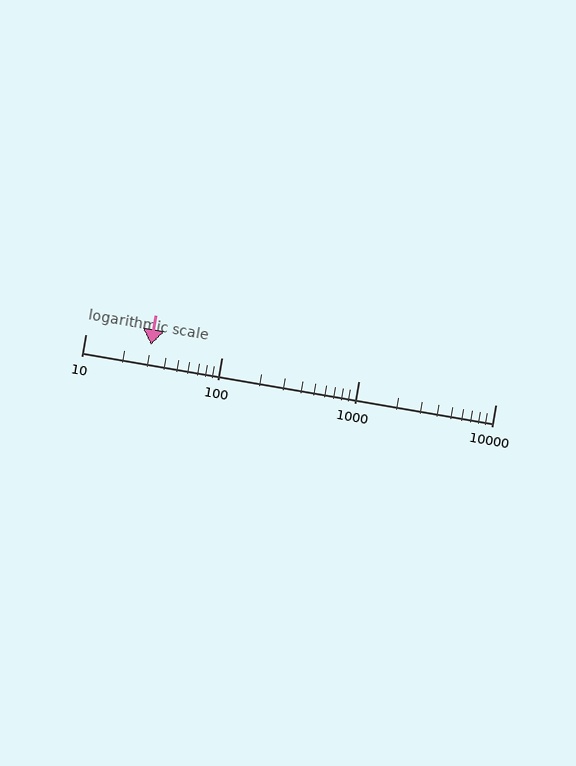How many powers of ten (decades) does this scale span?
The scale spans 3 decades, from 10 to 10000.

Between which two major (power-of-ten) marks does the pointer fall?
The pointer is between 10 and 100.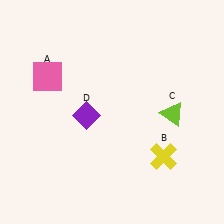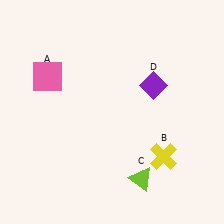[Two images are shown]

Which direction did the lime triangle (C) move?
The lime triangle (C) moved down.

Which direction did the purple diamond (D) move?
The purple diamond (D) moved right.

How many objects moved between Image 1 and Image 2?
2 objects moved between the two images.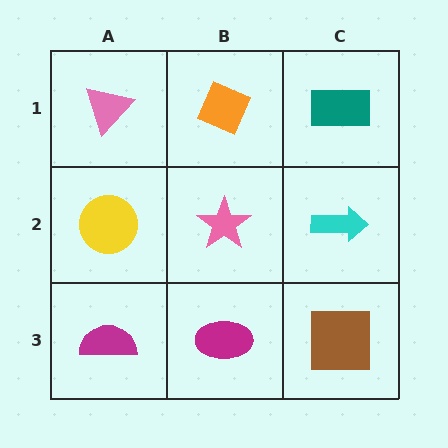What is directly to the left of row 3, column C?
A magenta ellipse.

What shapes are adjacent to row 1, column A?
A yellow circle (row 2, column A), an orange diamond (row 1, column B).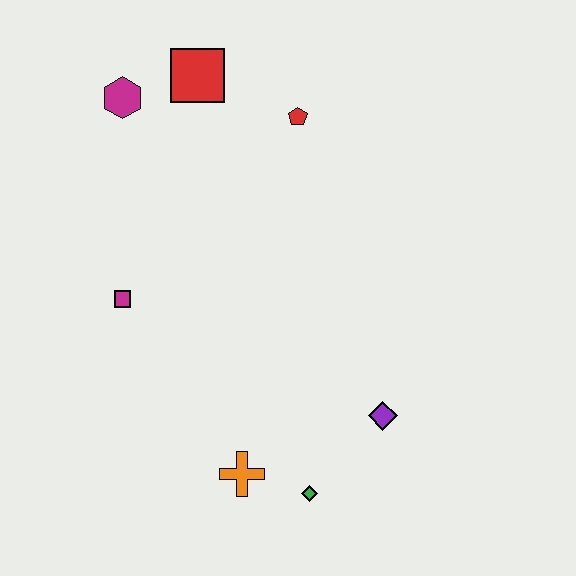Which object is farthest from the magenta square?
The purple diamond is farthest from the magenta square.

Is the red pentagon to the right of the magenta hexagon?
Yes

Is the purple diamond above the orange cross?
Yes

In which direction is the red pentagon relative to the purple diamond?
The red pentagon is above the purple diamond.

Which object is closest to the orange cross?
The green diamond is closest to the orange cross.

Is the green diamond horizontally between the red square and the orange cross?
No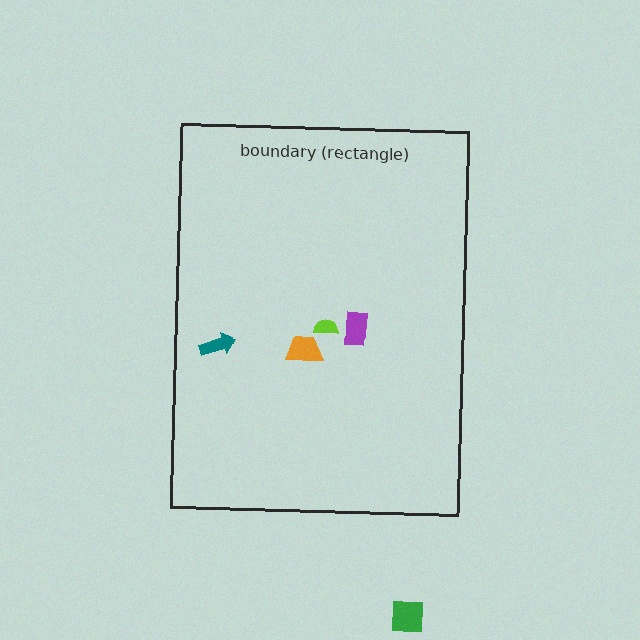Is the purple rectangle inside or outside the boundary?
Inside.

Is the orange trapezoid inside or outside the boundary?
Inside.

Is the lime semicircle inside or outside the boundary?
Inside.